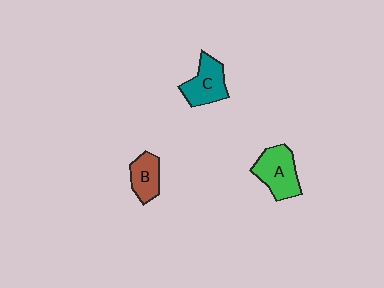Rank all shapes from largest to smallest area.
From largest to smallest: A (green), C (teal), B (brown).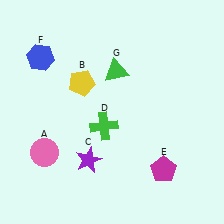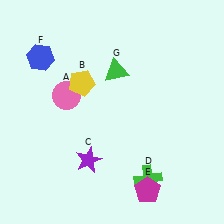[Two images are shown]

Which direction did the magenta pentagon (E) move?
The magenta pentagon (E) moved down.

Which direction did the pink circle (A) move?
The pink circle (A) moved up.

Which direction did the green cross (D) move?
The green cross (D) moved down.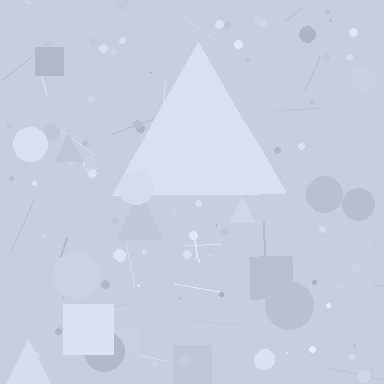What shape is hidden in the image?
A triangle is hidden in the image.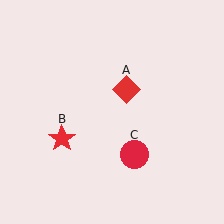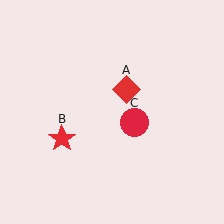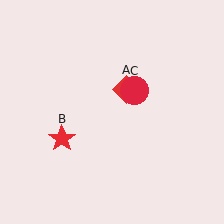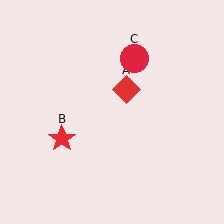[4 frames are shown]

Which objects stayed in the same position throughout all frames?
Red diamond (object A) and red star (object B) remained stationary.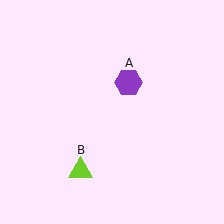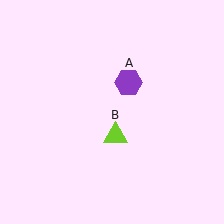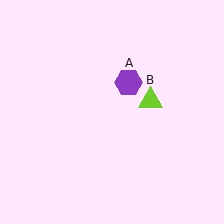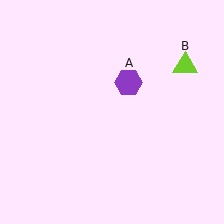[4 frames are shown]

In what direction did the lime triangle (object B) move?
The lime triangle (object B) moved up and to the right.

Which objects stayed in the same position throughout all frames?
Purple hexagon (object A) remained stationary.